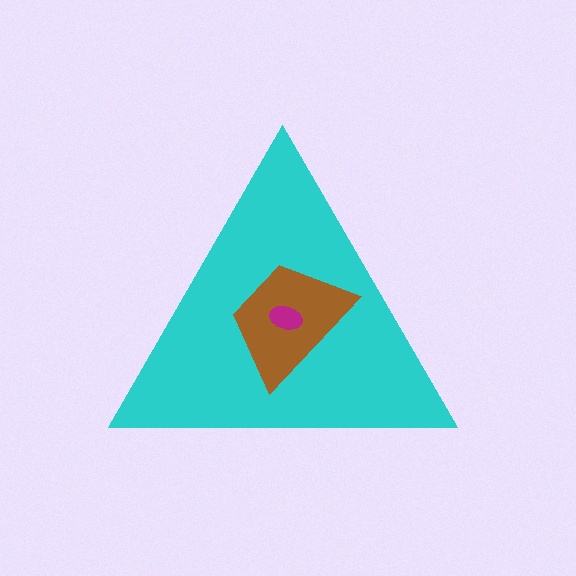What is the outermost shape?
The cyan triangle.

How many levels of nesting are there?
3.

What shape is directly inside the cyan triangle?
The brown trapezoid.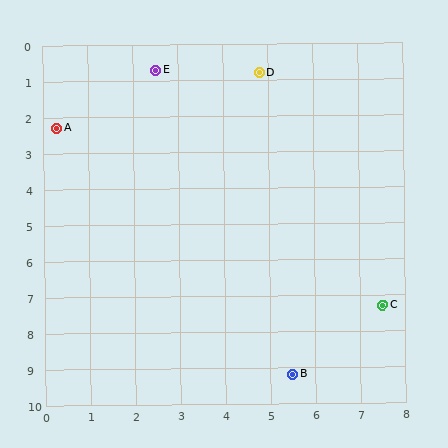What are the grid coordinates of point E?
Point E is at approximately (2.5, 0.7).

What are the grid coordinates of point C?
Point C is at approximately (7.5, 7.3).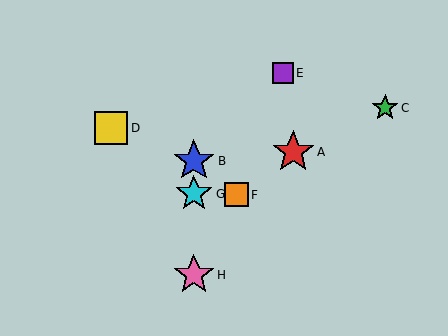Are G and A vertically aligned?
No, G is at x≈194 and A is at x≈293.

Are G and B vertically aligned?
Yes, both are at x≈194.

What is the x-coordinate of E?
Object E is at x≈283.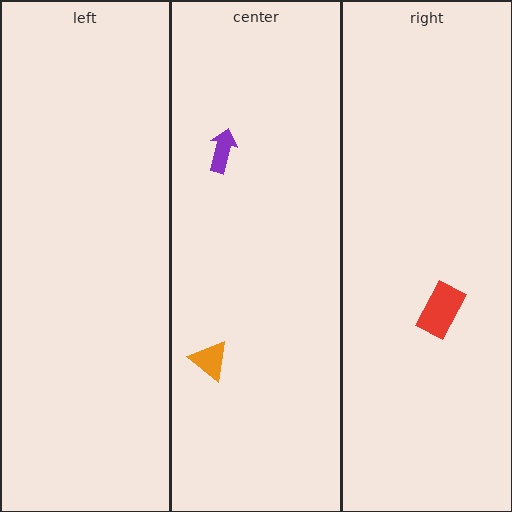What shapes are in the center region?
The orange triangle, the purple arrow.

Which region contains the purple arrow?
The center region.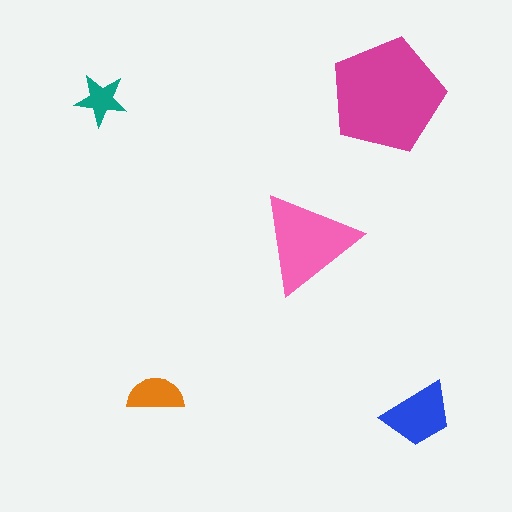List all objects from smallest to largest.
The teal star, the orange semicircle, the blue trapezoid, the pink triangle, the magenta pentagon.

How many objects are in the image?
There are 5 objects in the image.